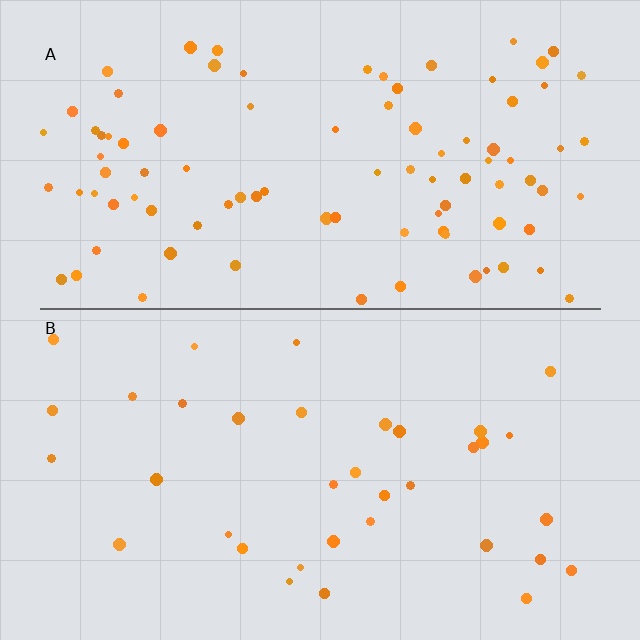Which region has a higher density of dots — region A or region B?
A (the top).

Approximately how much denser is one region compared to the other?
Approximately 2.6× — region A over region B.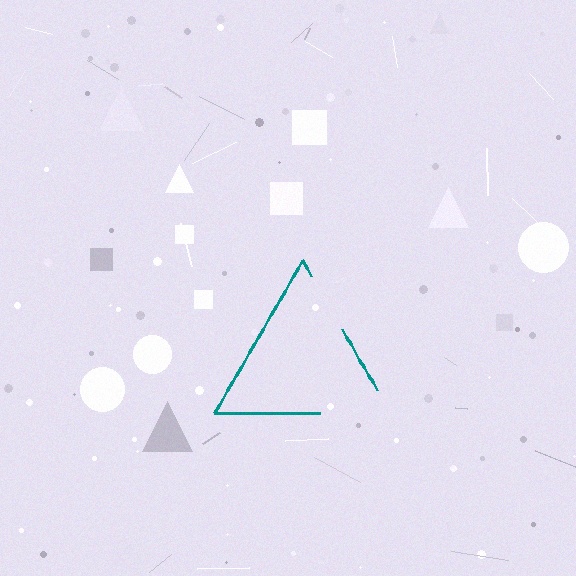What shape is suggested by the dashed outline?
The dashed outline suggests a triangle.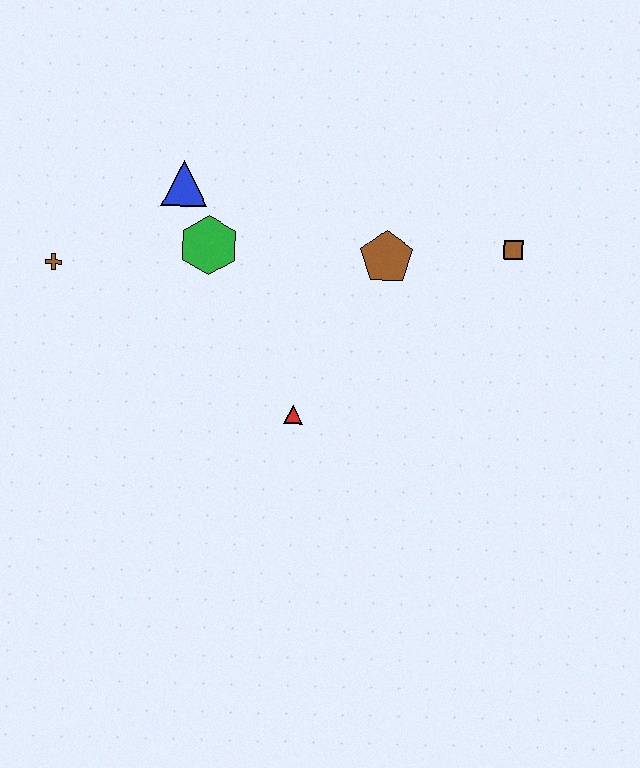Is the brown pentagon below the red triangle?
No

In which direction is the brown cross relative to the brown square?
The brown cross is to the left of the brown square.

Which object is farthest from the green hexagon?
The brown square is farthest from the green hexagon.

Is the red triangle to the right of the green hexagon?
Yes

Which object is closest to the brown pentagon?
The brown square is closest to the brown pentagon.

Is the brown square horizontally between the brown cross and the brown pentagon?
No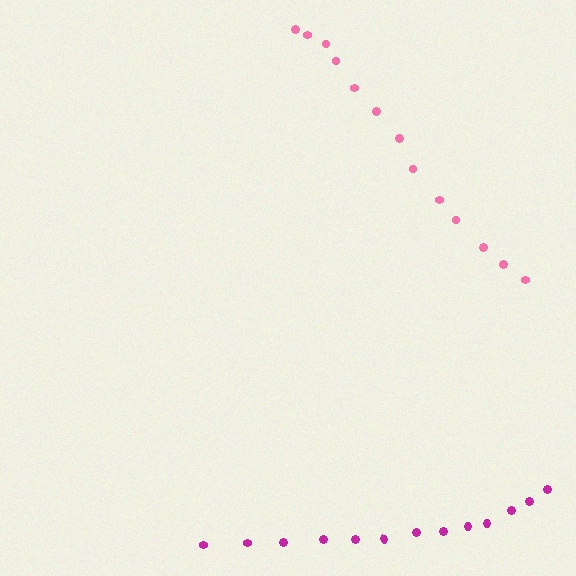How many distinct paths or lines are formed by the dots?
There are 2 distinct paths.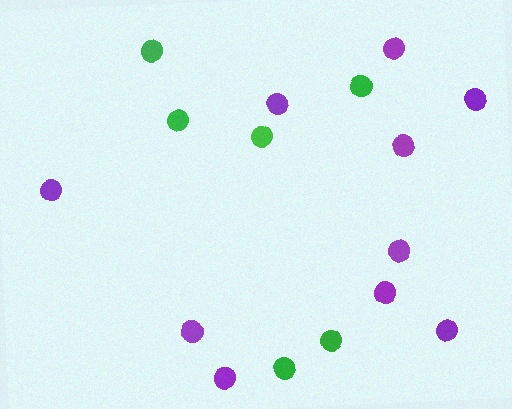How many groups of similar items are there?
There are 2 groups: one group of purple circles (10) and one group of green circles (6).